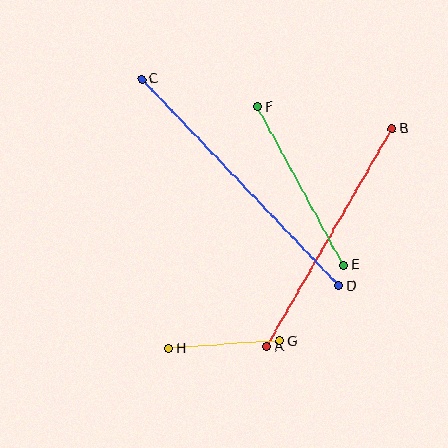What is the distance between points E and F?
The distance is approximately 180 pixels.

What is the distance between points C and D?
The distance is approximately 286 pixels.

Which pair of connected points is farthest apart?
Points C and D are farthest apart.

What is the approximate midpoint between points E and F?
The midpoint is at approximately (301, 186) pixels.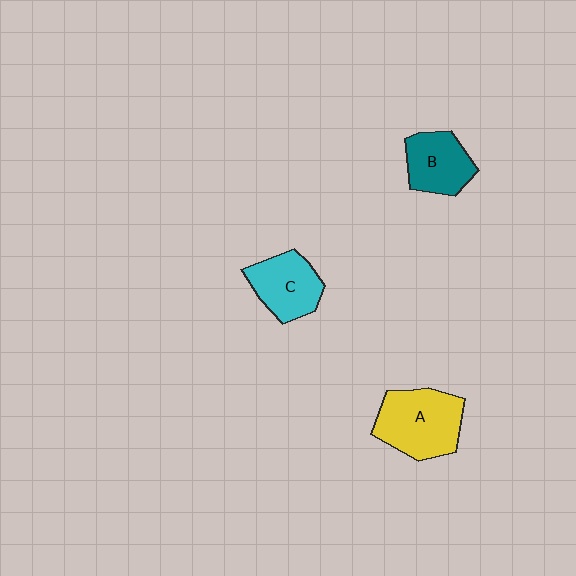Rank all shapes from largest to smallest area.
From largest to smallest: A (yellow), C (cyan), B (teal).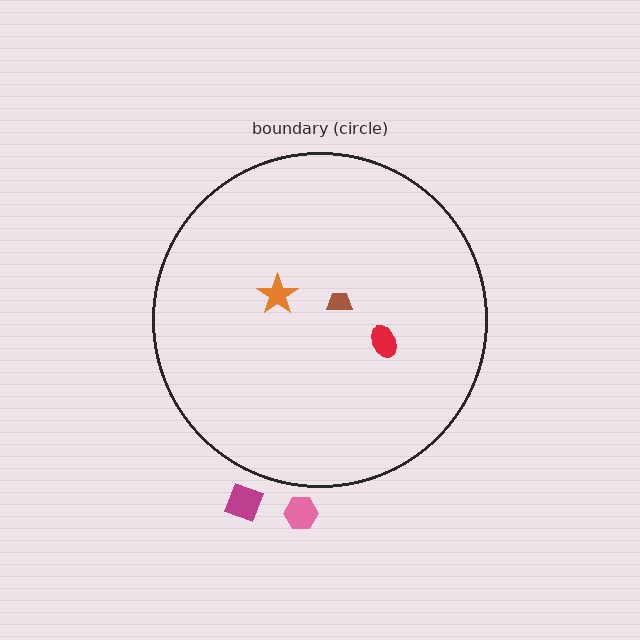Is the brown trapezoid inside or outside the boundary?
Inside.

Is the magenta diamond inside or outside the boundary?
Outside.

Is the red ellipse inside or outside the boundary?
Inside.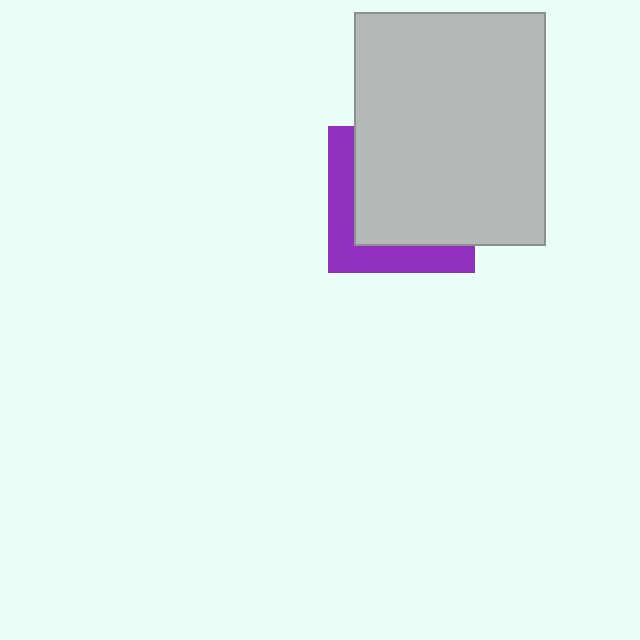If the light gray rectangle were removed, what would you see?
You would see the complete purple square.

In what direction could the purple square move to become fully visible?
The purple square could move toward the lower-left. That would shift it out from behind the light gray rectangle entirely.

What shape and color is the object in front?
The object in front is a light gray rectangle.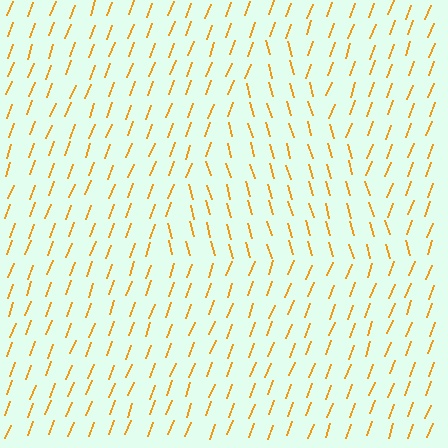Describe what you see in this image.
The image is filled with small orange line segments. A triangle region in the image has lines oriented differently from the surrounding lines, creating a visible texture boundary.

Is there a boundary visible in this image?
Yes, there is a texture boundary formed by a change in line orientation.